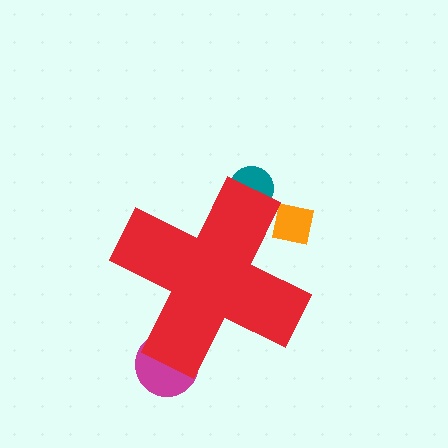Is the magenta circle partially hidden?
Yes, the magenta circle is partially hidden behind the red cross.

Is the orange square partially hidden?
Yes, the orange square is partially hidden behind the red cross.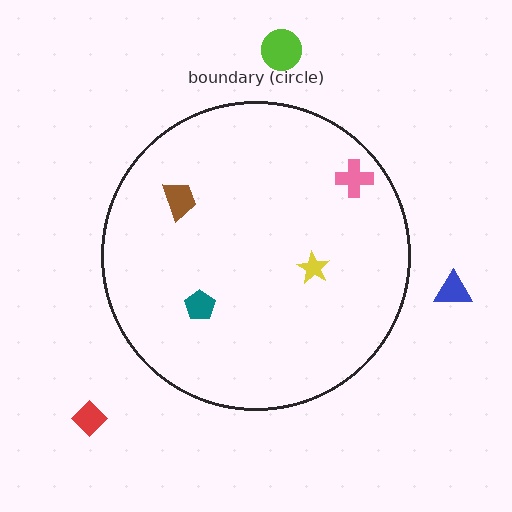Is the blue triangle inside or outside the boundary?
Outside.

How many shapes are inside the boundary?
4 inside, 3 outside.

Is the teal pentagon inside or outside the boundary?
Inside.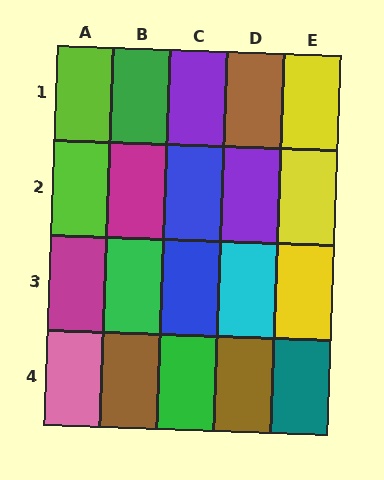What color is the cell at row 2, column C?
Blue.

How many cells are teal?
1 cell is teal.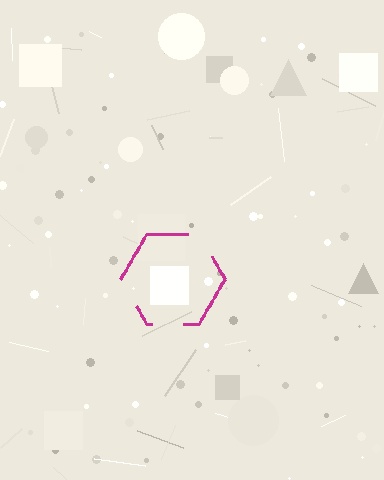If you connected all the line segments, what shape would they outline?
They would outline a hexagon.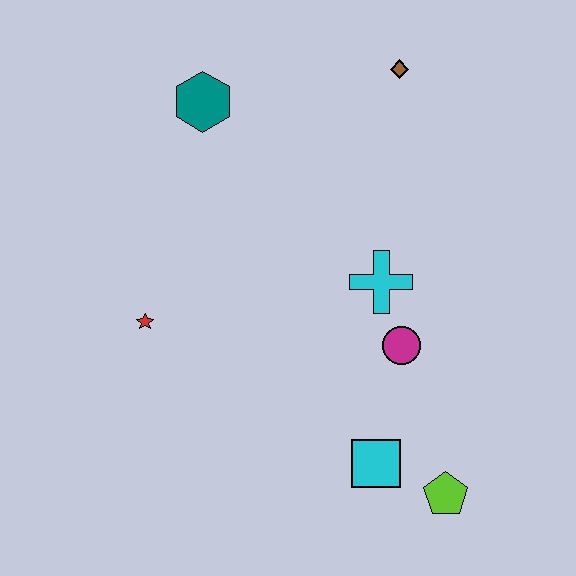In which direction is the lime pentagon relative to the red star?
The lime pentagon is to the right of the red star.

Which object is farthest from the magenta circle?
The teal hexagon is farthest from the magenta circle.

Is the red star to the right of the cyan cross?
No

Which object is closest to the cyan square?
The lime pentagon is closest to the cyan square.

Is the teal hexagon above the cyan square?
Yes